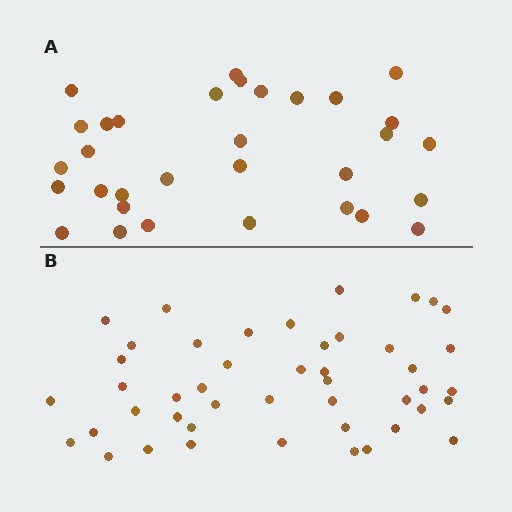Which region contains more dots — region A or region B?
Region B (the bottom region) has more dots.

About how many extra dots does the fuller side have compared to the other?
Region B has approximately 15 more dots than region A.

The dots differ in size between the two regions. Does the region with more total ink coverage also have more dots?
No. Region A has more total ink coverage because its dots are larger, but region B actually contains more individual dots. Total area can be misleading — the number of items is what matters here.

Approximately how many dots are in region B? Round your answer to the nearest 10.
About 50 dots. (The exact count is 46, which rounds to 50.)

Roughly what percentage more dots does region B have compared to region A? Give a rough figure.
About 45% more.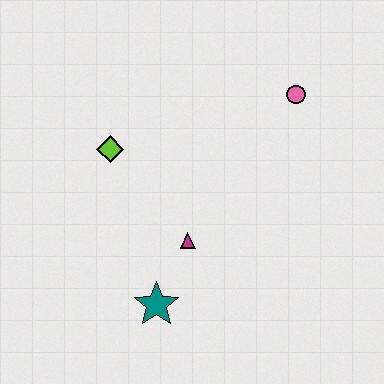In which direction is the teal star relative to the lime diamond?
The teal star is below the lime diamond.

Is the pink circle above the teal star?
Yes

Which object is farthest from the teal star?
The pink circle is farthest from the teal star.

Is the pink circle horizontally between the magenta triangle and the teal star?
No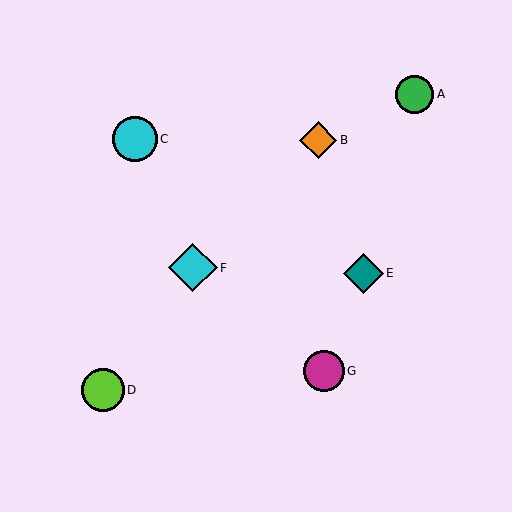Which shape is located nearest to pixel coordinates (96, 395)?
The lime circle (labeled D) at (103, 390) is nearest to that location.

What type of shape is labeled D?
Shape D is a lime circle.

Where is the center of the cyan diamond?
The center of the cyan diamond is at (193, 268).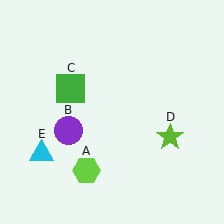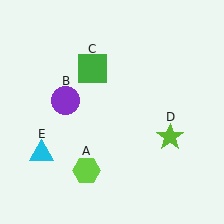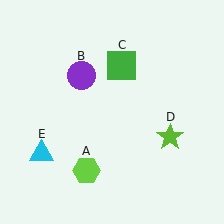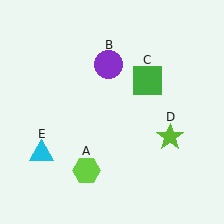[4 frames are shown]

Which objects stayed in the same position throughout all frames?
Lime hexagon (object A) and lime star (object D) and cyan triangle (object E) remained stationary.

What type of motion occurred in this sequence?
The purple circle (object B), green square (object C) rotated clockwise around the center of the scene.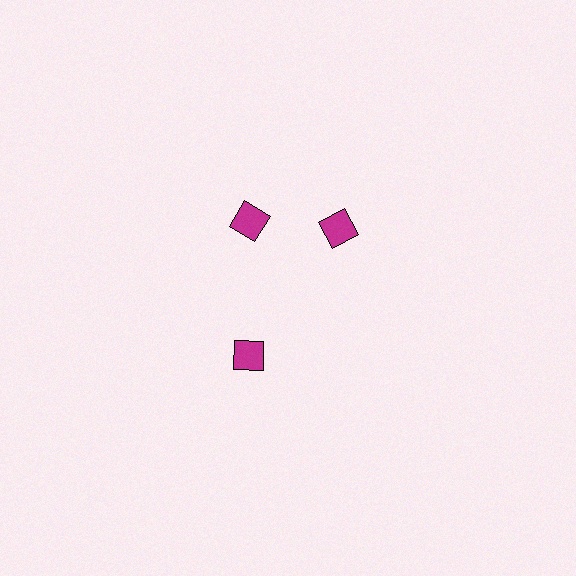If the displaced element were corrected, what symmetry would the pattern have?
It would have 3-fold rotational symmetry — the pattern would map onto itself every 120 degrees.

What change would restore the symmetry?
The symmetry would be restored by rotating it back into even spacing with its neighbors so that all 3 diamonds sit at equal angles and equal distance from the center.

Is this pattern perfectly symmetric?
No. The 3 magenta diamonds are arranged in a ring, but one element near the 3 o'clock position is rotated out of alignment along the ring, breaking the 3-fold rotational symmetry.